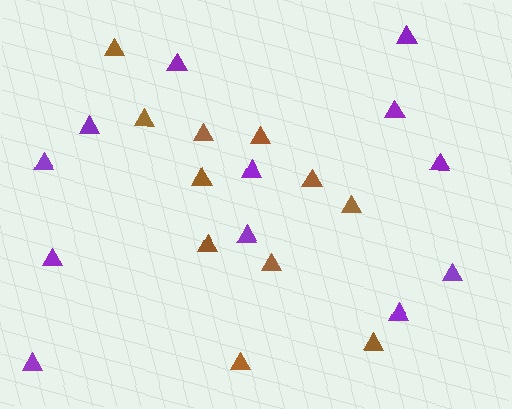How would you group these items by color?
There are 2 groups: one group of brown triangles (11) and one group of purple triangles (12).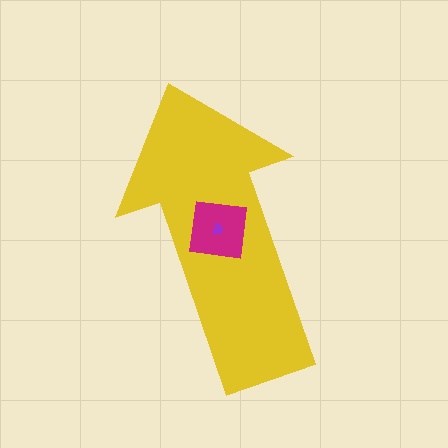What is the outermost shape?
The yellow arrow.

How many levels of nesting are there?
3.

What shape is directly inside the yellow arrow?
The magenta square.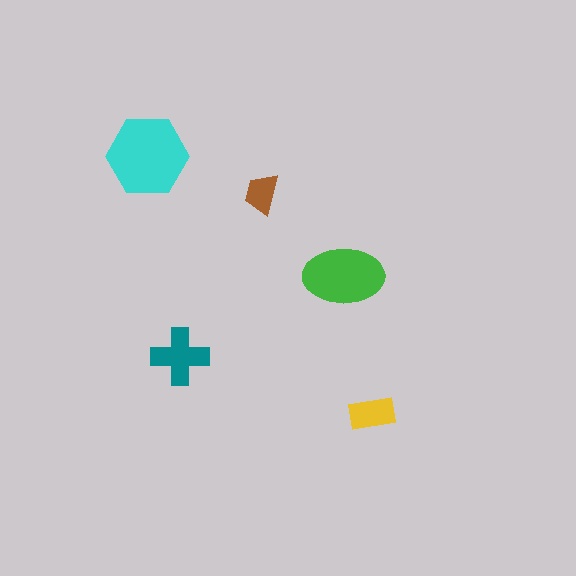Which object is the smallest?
The brown trapezoid.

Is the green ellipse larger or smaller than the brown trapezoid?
Larger.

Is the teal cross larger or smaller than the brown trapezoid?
Larger.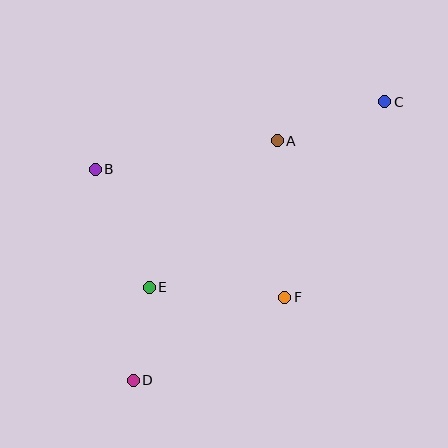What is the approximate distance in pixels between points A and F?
The distance between A and F is approximately 157 pixels.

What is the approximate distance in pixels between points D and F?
The distance between D and F is approximately 173 pixels.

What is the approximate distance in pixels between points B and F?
The distance between B and F is approximately 229 pixels.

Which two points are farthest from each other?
Points C and D are farthest from each other.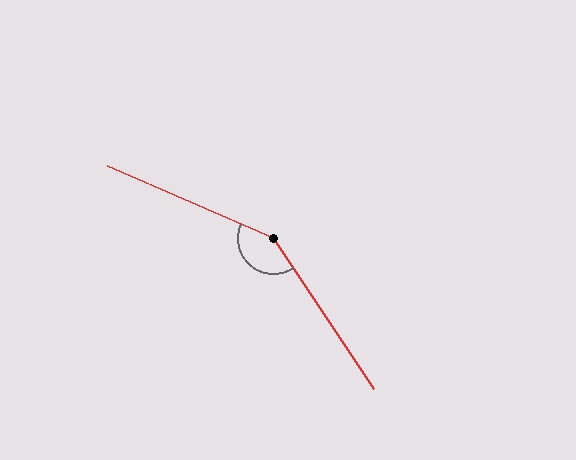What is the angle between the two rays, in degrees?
Approximately 147 degrees.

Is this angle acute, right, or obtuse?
It is obtuse.